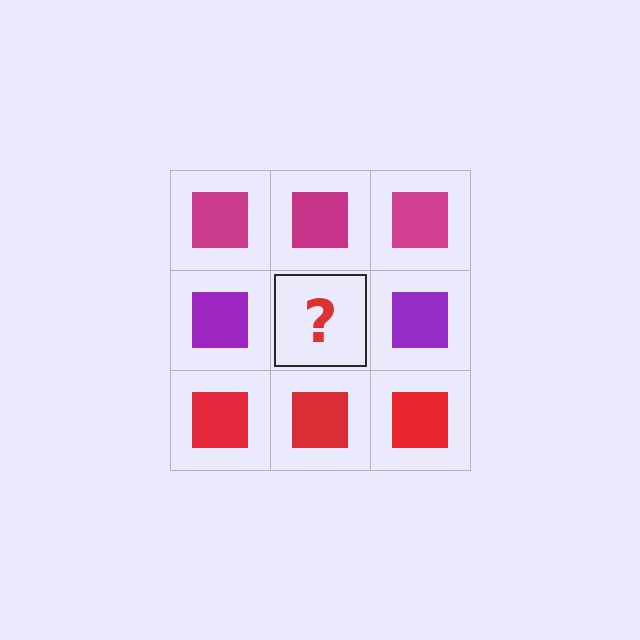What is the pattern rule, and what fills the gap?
The rule is that each row has a consistent color. The gap should be filled with a purple square.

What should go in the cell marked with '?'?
The missing cell should contain a purple square.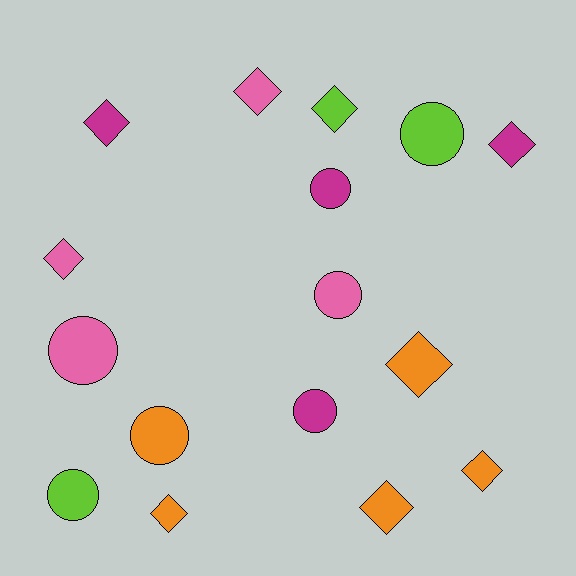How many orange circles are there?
There is 1 orange circle.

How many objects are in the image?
There are 16 objects.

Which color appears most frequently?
Orange, with 5 objects.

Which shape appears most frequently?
Diamond, with 9 objects.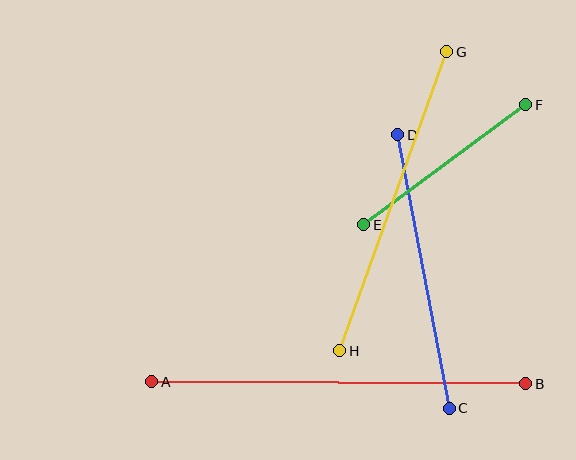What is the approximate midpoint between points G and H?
The midpoint is at approximately (393, 201) pixels.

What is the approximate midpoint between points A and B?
The midpoint is at approximately (339, 383) pixels.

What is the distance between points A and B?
The distance is approximately 374 pixels.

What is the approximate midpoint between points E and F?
The midpoint is at approximately (445, 165) pixels.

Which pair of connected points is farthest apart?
Points A and B are farthest apart.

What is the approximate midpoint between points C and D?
The midpoint is at approximately (424, 271) pixels.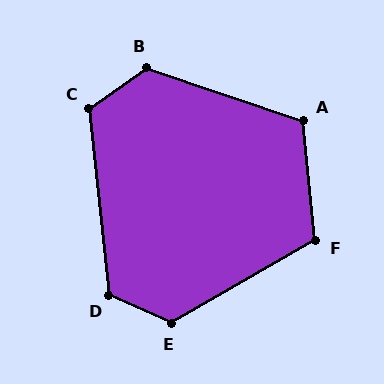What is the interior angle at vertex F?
Approximately 114 degrees (obtuse).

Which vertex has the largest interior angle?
E, at approximately 126 degrees.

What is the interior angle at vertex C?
Approximately 120 degrees (obtuse).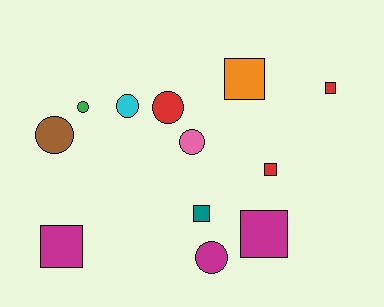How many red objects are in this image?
There are 3 red objects.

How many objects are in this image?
There are 12 objects.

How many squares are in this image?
There are 6 squares.